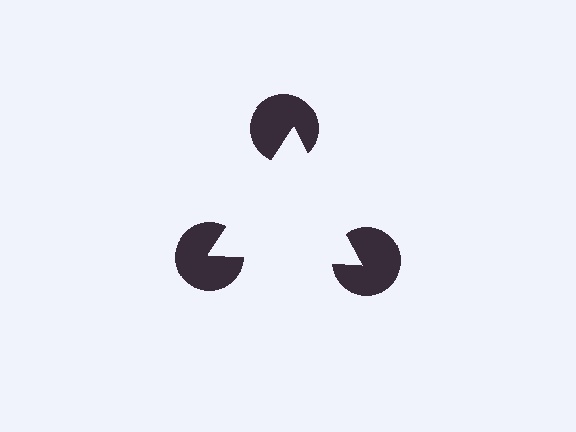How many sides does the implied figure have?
3 sides.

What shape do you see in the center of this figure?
An illusory triangle — its edges are inferred from the aligned wedge cuts in the pac-man discs, not physically drawn.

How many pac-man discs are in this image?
There are 3 — one at each vertex of the illusory triangle.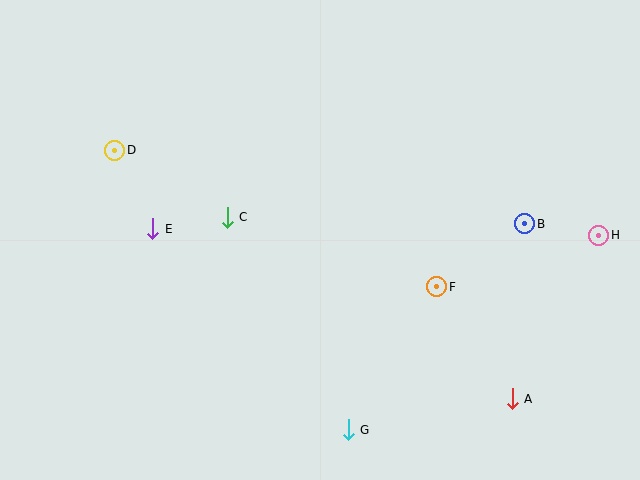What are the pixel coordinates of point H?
Point H is at (599, 235).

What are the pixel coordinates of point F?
Point F is at (437, 287).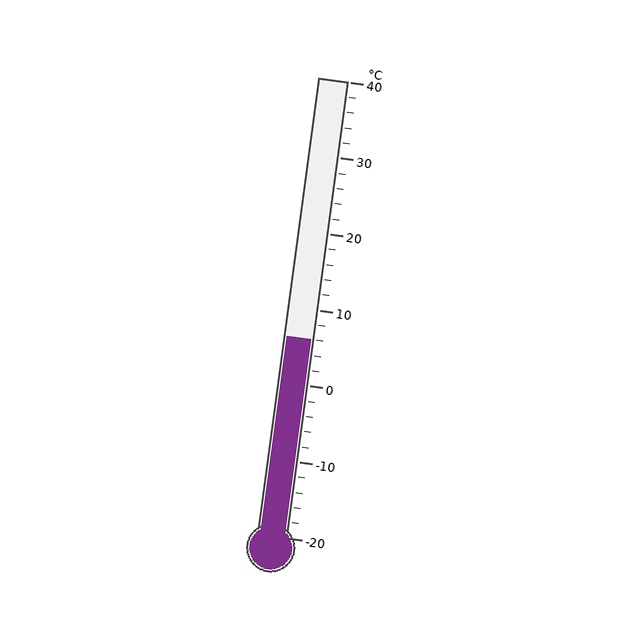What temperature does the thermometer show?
The thermometer shows approximately 6°C.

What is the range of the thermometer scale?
The thermometer scale ranges from -20°C to 40°C.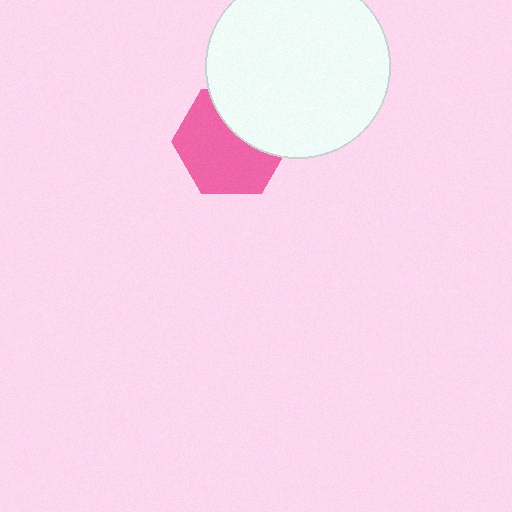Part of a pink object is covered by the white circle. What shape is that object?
It is a hexagon.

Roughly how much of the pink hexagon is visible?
About half of it is visible (roughly 65%).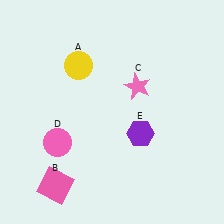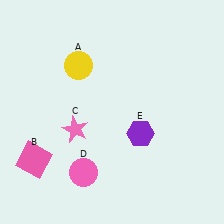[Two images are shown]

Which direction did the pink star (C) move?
The pink star (C) moved left.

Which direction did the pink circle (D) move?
The pink circle (D) moved down.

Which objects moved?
The objects that moved are: the pink square (B), the pink star (C), the pink circle (D).